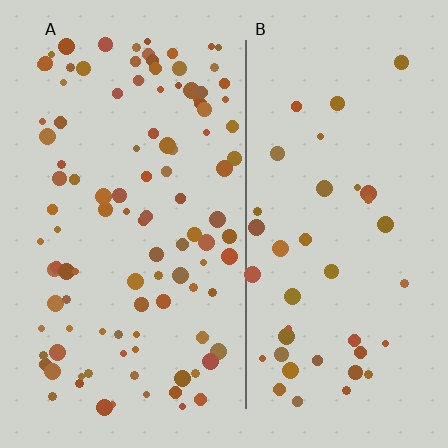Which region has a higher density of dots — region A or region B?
A (the left).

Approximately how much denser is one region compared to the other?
Approximately 2.6× — region A over region B.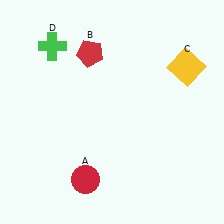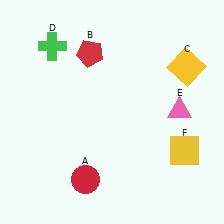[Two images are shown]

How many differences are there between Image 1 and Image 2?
There are 2 differences between the two images.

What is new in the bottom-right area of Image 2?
A yellow square (F) was added in the bottom-right area of Image 2.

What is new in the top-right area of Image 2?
A pink triangle (E) was added in the top-right area of Image 2.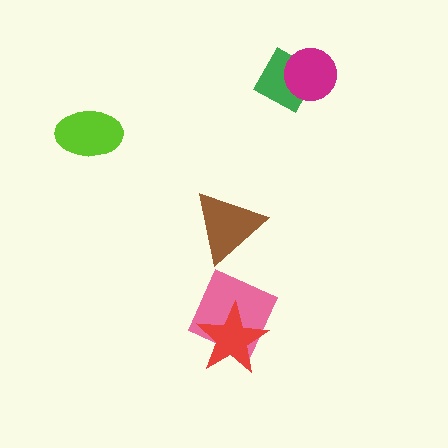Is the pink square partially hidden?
Yes, it is partially covered by another shape.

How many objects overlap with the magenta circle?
1 object overlaps with the magenta circle.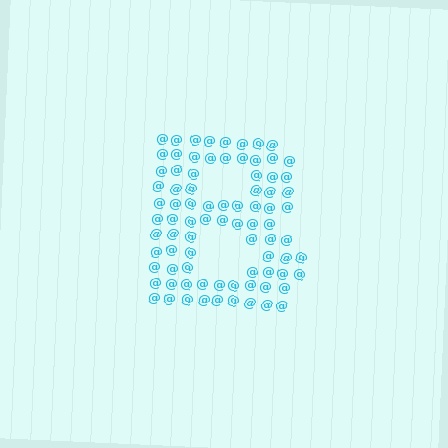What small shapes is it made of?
It is made of small at signs.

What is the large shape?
The large shape is the letter B.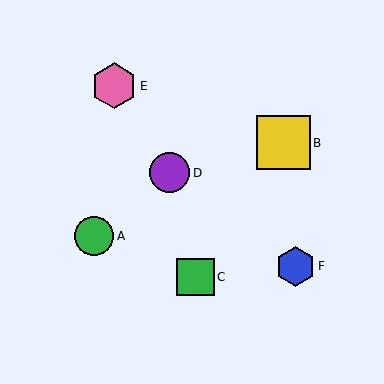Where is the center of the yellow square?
The center of the yellow square is at (283, 143).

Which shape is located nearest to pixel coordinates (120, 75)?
The pink hexagon (labeled E) at (114, 86) is nearest to that location.